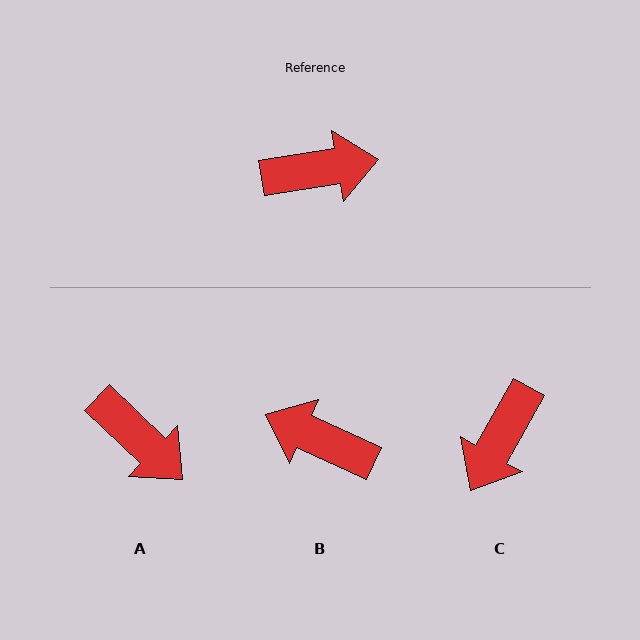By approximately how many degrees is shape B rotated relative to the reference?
Approximately 146 degrees counter-clockwise.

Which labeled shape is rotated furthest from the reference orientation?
B, about 146 degrees away.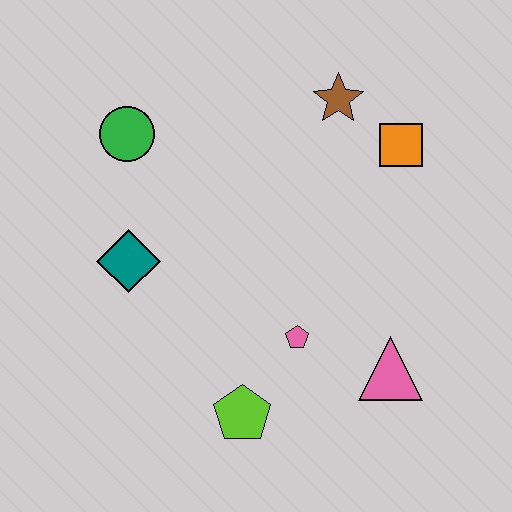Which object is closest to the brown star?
The orange square is closest to the brown star.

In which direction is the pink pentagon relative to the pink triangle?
The pink pentagon is to the left of the pink triangle.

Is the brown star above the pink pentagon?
Yes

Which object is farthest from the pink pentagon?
The green circle is farthest from the pink pentagon.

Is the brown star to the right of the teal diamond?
Yes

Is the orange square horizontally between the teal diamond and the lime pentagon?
No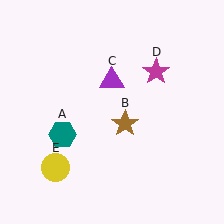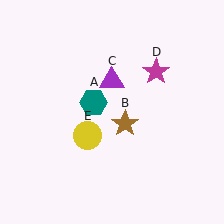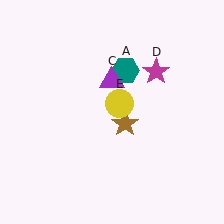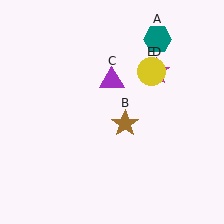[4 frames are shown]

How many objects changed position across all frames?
2 objects changed position: teal hexagon (object A), yellow circle (object E).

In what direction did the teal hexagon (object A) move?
The teal hexagon (object A) moved up and to the right.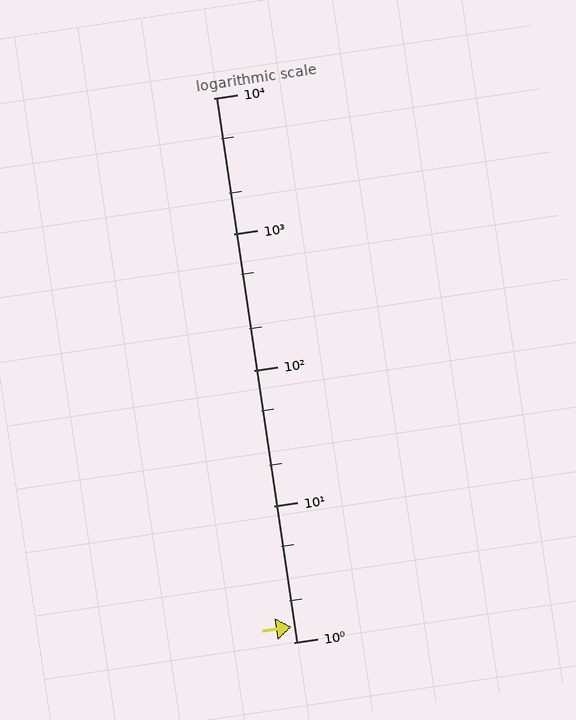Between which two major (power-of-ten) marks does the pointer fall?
The pointer is between 1 and 10.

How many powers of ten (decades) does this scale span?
The scale spans 4 decades, from 1 to 10000.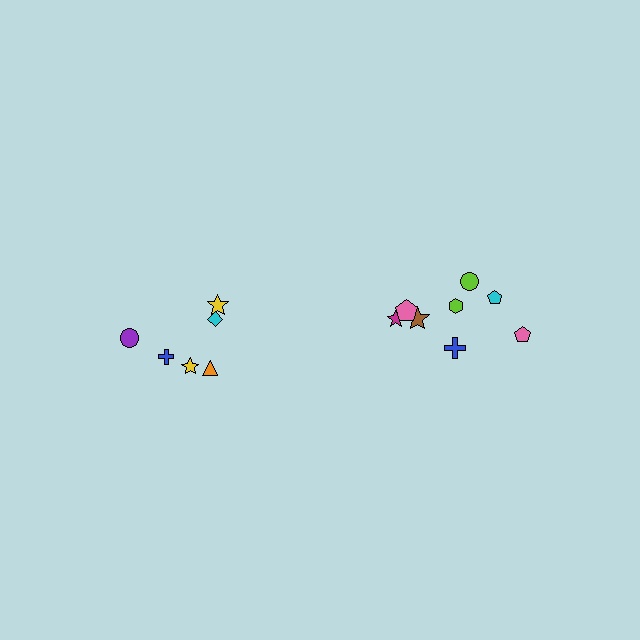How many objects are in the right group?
There are 8 objects.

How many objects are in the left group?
There are 6 objects.